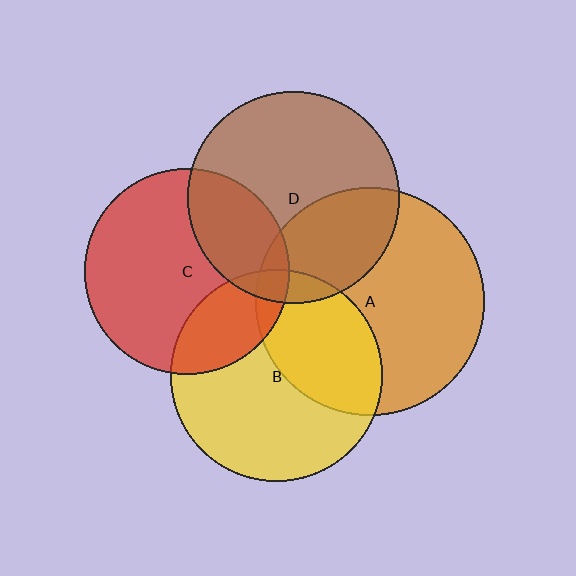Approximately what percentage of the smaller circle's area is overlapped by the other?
Approximately 5%.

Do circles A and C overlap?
Yes.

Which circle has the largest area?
Circle A (orange).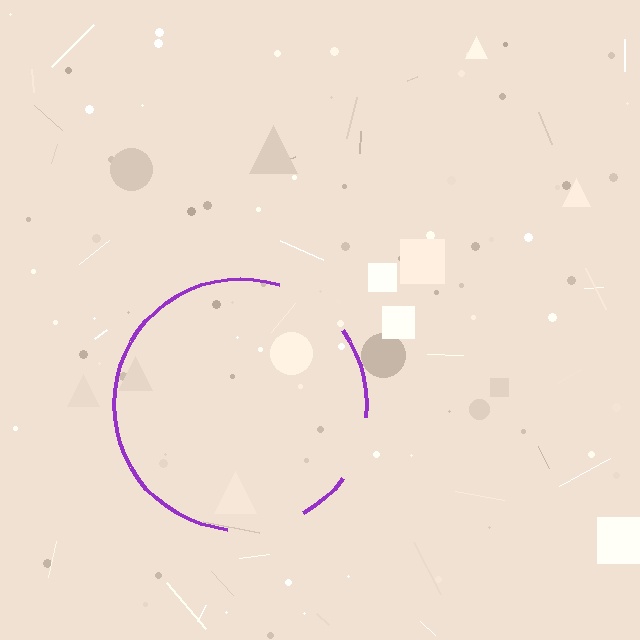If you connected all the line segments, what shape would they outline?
They would outline a circle.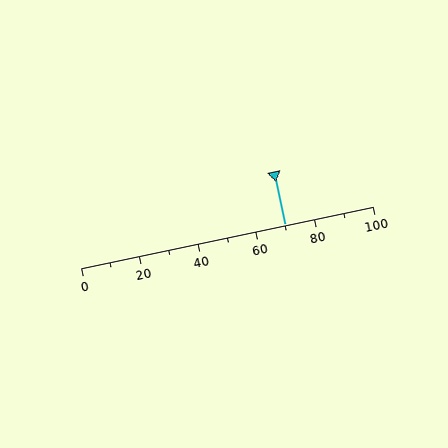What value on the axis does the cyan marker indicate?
The marker indicates approximately 70.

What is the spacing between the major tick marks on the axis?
The major ticks are spaced 20 apart.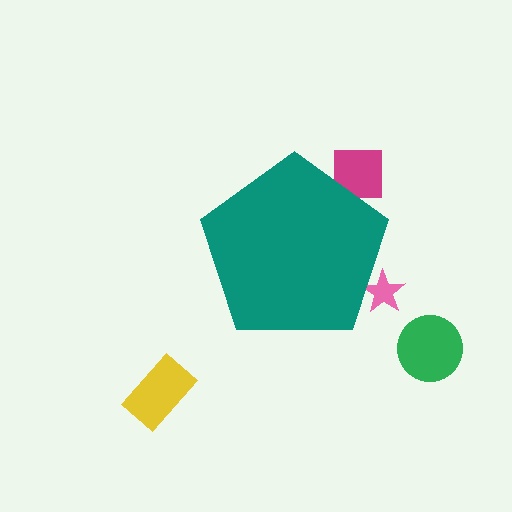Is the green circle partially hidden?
No, the green circle is fully visible.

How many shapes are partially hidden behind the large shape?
2 shapes are partially hidden.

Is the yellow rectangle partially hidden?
No, the yellow rectangle is fully visible.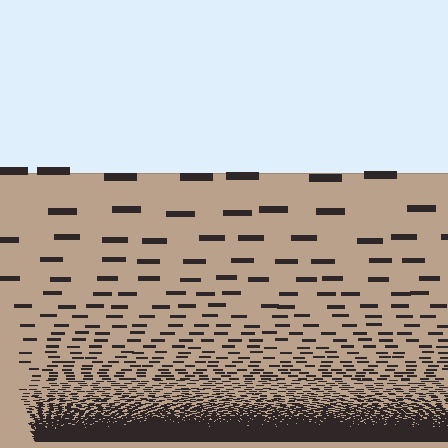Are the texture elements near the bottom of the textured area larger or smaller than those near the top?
Smaller. The gradient is inverted — elements near the bottom are smaller and denser.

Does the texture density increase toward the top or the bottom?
Density increases toward the bottom.